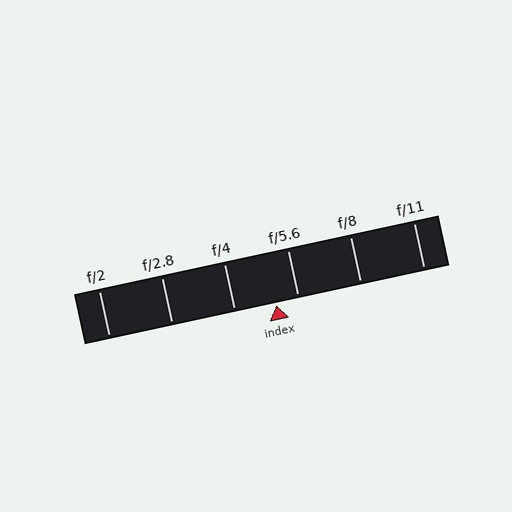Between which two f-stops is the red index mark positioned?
The index mark is between f/4 and f/5.6.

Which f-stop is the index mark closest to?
The index mark is closest to f/5.6.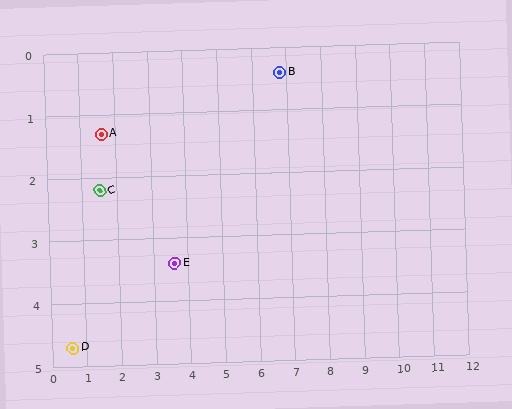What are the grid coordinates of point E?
Point E is at approximately (3.6, 3.4).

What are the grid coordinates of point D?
Point D is at approximately (0.6, 4.7).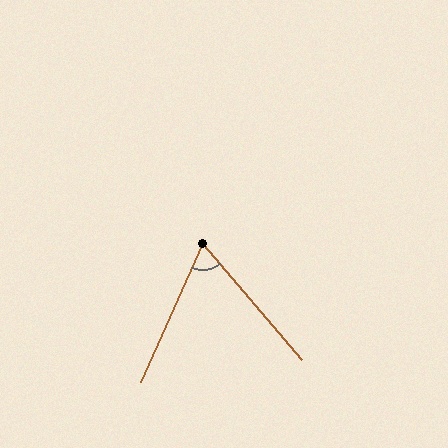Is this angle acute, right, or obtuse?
It is acute.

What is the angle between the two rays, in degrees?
Approximately 65 degrees.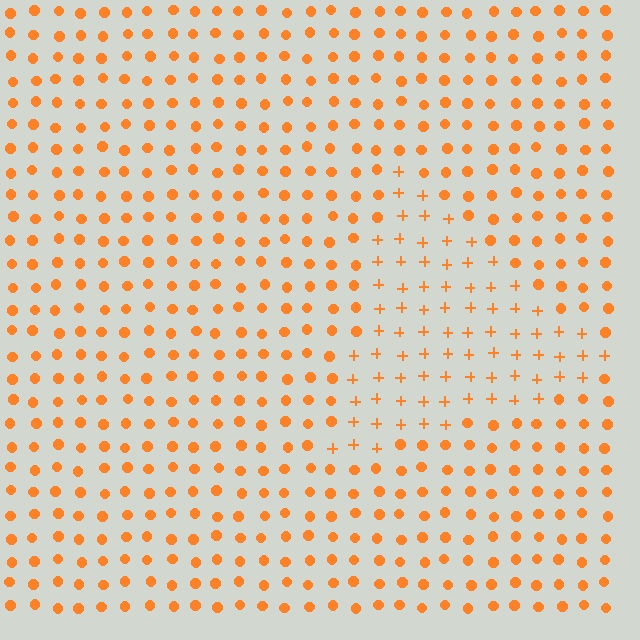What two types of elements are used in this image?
The image uses plus signs inside the triangle region and circles outside it.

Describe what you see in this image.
The image is filled with small orange elements arranged in a uniform grid. A triangle-shaped region contains plus signs, while the surrounding area contains circles. The boundary is defined purely by the change in element shape.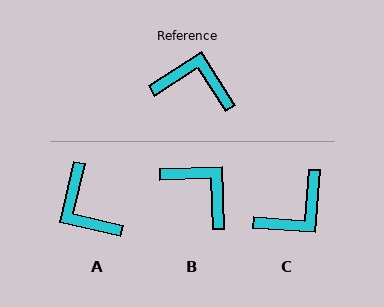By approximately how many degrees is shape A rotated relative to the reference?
Approximately 134 degrees counter-clockwise.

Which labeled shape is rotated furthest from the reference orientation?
A, about 134 degrees away.